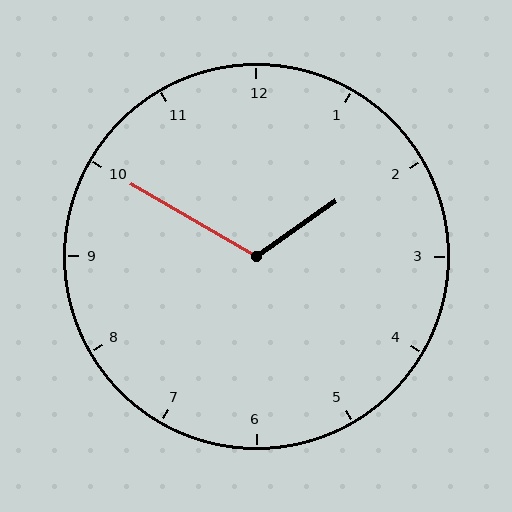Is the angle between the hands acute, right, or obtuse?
It is obtuse.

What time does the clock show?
1:50.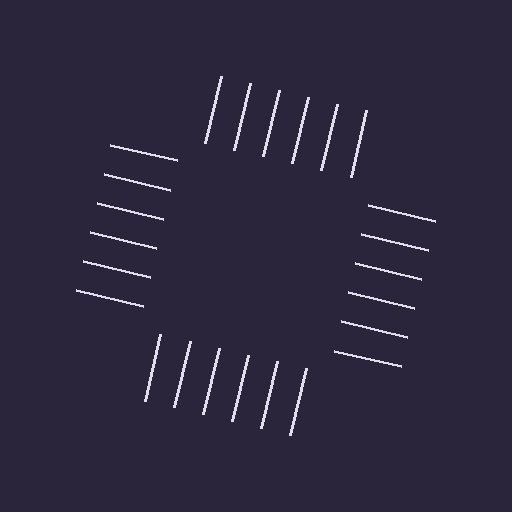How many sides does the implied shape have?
4 sides — the line-ends trace a square.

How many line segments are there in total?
24 — 6 along each of the 4 edges.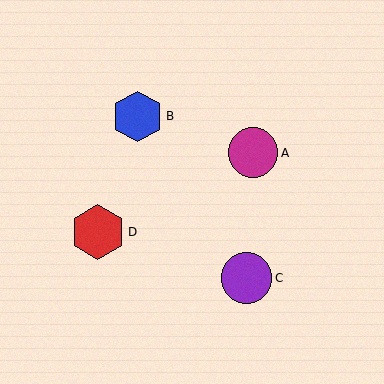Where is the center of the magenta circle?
The center of the magenta circle is at (253, 153).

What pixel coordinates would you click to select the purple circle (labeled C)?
Click at (247, 278) to select the purple circle C.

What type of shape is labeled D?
Shape D is a red hexagon.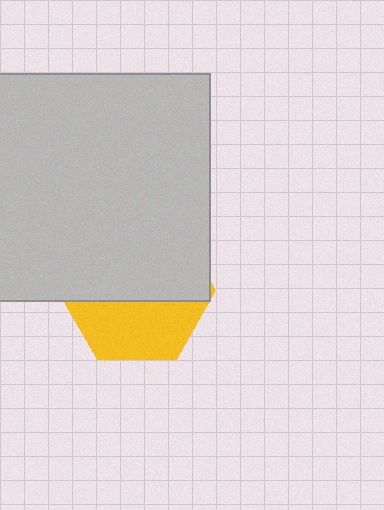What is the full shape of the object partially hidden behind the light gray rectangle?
The partially hidden object is a yellow hexagon.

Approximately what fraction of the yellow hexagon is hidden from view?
Roughly 60% of the yellow hexagon is hidden behind the light gray rectangle.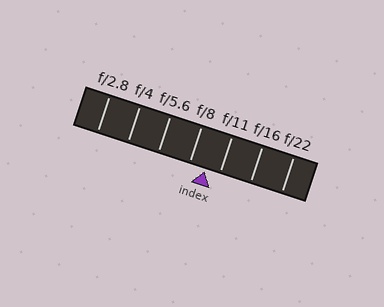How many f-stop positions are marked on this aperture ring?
There are 7 f-stop positions marked.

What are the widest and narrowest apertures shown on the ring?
The widest aperture shown is f/2.8 and the narrowest is f/22.